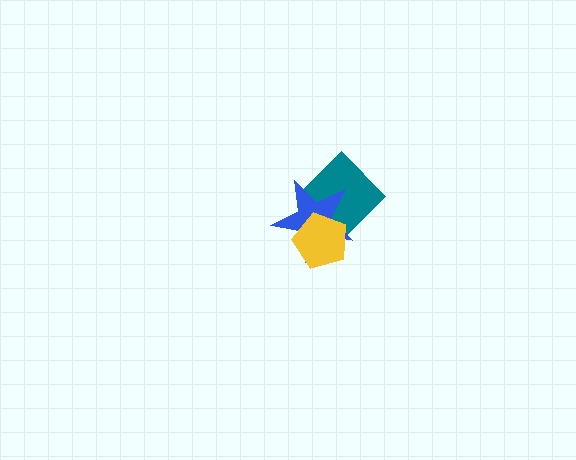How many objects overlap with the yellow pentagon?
2 objects overlap with the yellow pentagon.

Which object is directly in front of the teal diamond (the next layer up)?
The blue star is directly in front of the teal diamond.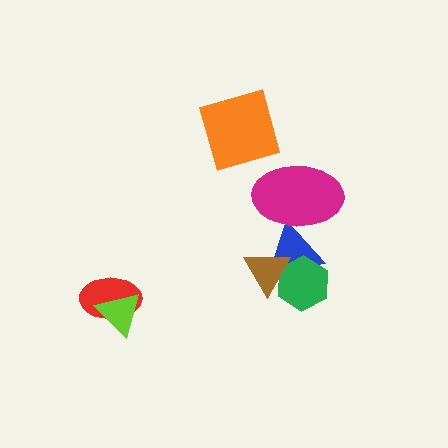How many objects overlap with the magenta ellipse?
1 object overlaps with the magenta ellipse.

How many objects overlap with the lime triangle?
1 object overlaps with the lime triangle.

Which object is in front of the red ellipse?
The lime triangle is in front of the red ellipse.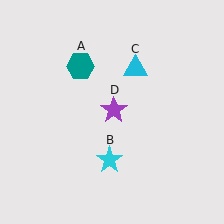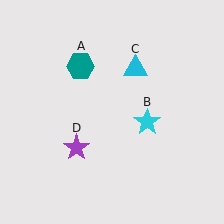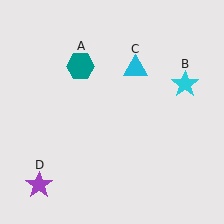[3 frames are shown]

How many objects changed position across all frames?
2 objects changed position: cyan star (object B), purple star (object D).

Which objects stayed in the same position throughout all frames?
Teal hexagon (object A) and cyan triangle (object C) remained stationary.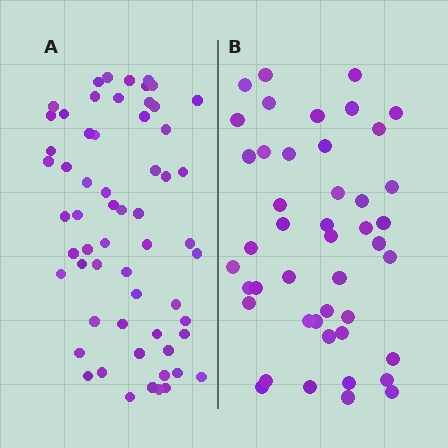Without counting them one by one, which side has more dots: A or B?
Region A (the left region) has more dots.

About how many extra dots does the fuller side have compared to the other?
Region A has approximately 15 more dots than region B.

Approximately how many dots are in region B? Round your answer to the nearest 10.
About 40 dots. (The exact count is 45, which rounds to 40.)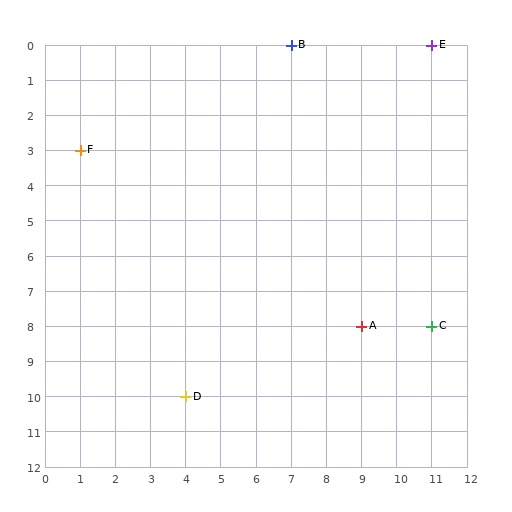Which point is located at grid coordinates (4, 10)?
Point D is at (4, 10).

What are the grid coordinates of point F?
Point F is at grid coordinates (1, 3).